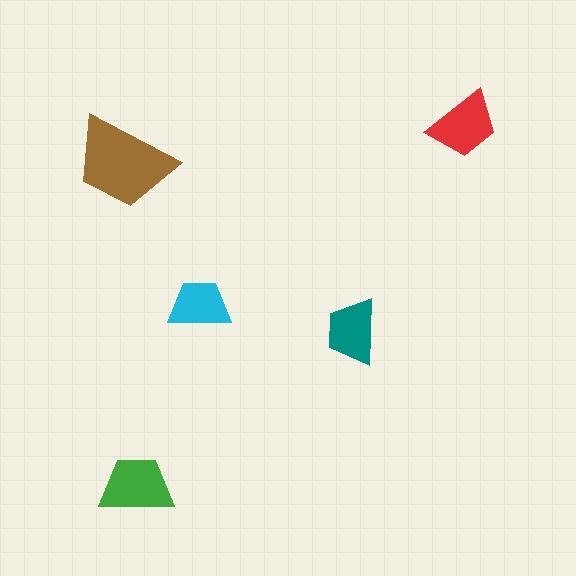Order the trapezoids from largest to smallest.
the brown one, the green one, the red one, the teal one, the cyan one.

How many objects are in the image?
There are 5 objects in the image.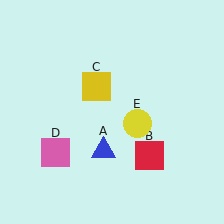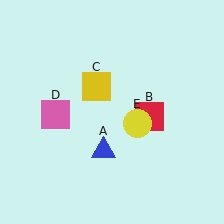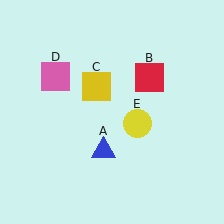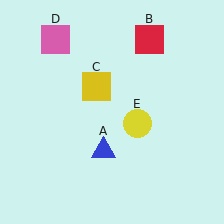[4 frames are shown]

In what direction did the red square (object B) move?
The red square (object B) moved up.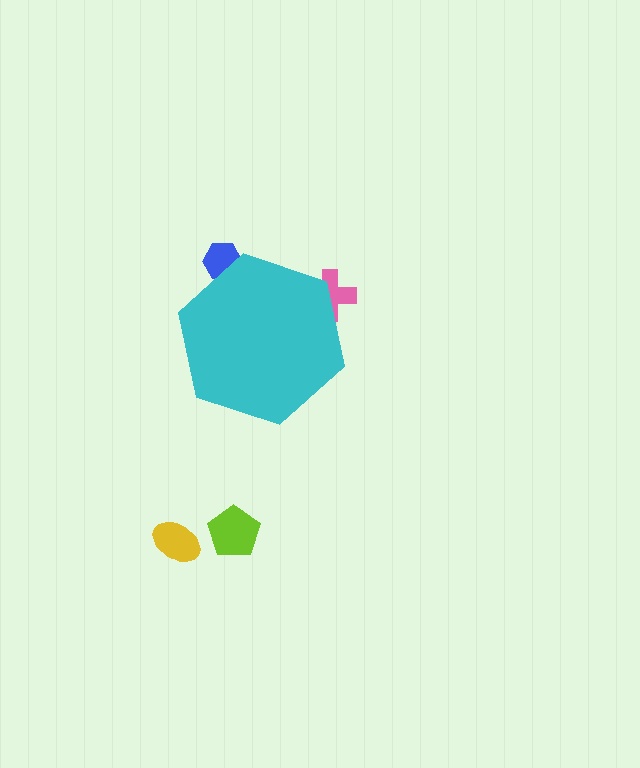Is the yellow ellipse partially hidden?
No, the yellow ellipse is fully visible.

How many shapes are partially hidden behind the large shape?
2 shapes are partially hidden.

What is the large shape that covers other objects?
A cyan hexagon.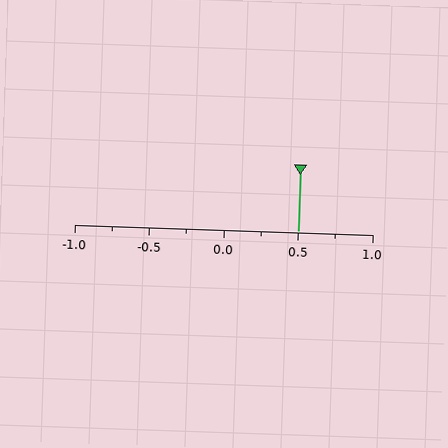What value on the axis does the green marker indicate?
The marker indicates approximately 0.5.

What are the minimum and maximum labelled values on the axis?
The axis runs from -1.0 to 1.0.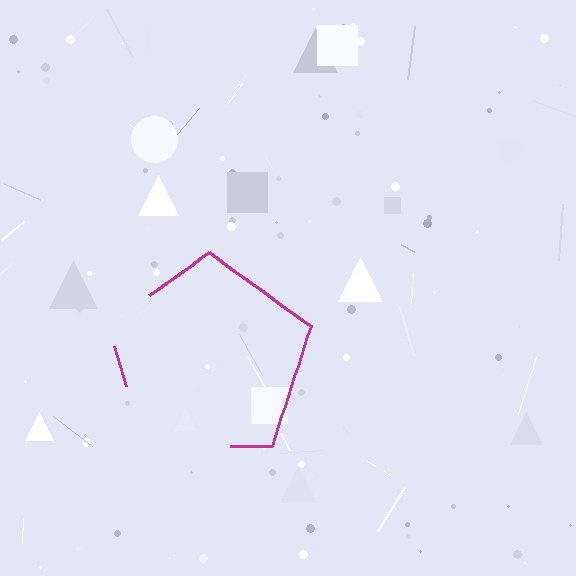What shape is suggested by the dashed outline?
The dashed outline suggests a pentagon.